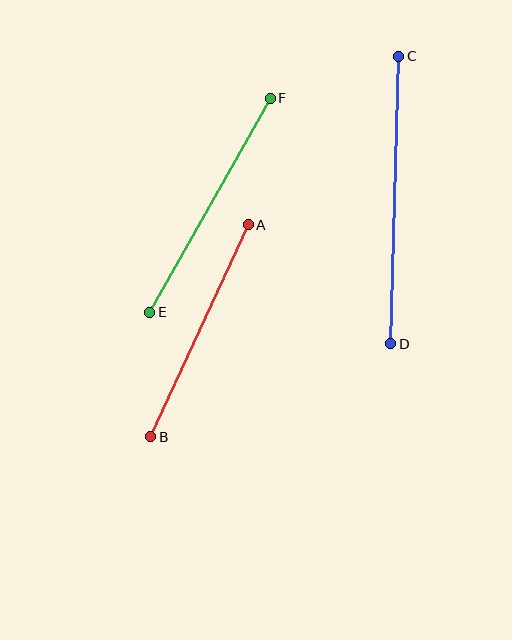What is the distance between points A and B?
The distance is approximately 233 pixels.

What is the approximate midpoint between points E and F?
The midpoint is at approximately (210, 205) pixels.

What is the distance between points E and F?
The distance is approximately 245 pixels.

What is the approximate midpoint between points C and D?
The midpoint is at approximately (395, 200) pixels.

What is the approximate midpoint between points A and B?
The midpoint is at approximately (200, 331) pixels.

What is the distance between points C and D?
The distance is approximately 287 pixels.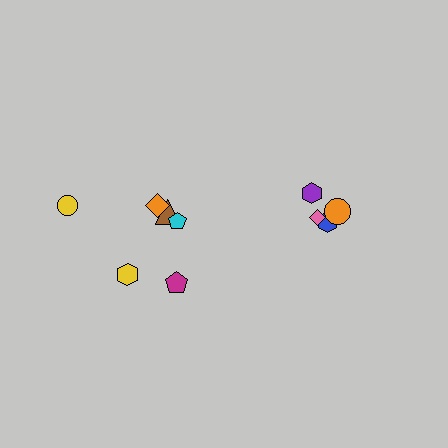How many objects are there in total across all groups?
There are 10 objects.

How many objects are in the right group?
There are 4 objects.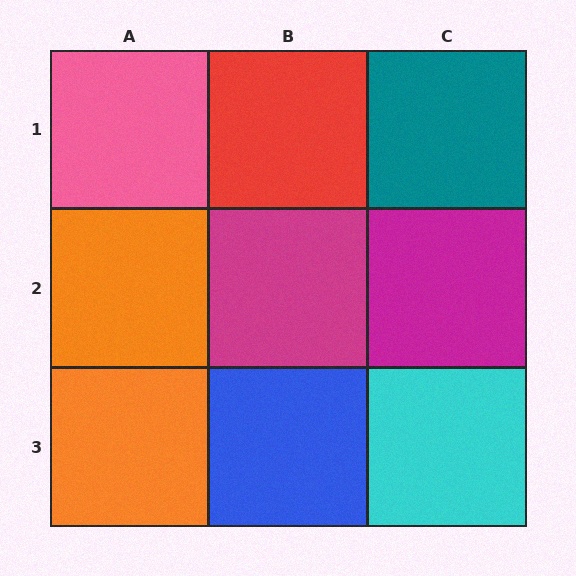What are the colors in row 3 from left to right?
Orange, blue, cyan.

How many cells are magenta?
2 cells are magenta.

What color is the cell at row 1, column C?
Teal.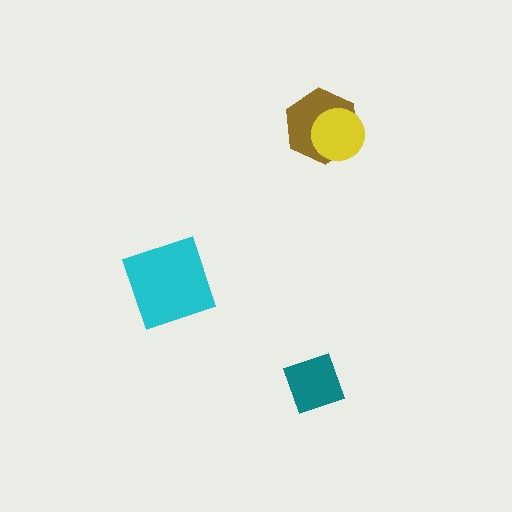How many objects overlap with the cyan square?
0 objects overlap with the cyan square.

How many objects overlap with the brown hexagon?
1 object overlaps with the brown hexagon.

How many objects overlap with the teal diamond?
0 objects overlap with the teal diamond.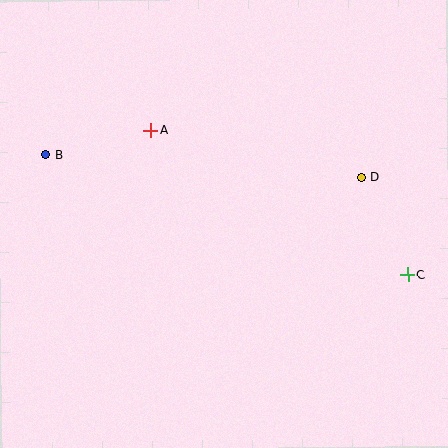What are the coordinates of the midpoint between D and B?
The midpoint between D and B is at (203, 166).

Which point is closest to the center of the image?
Point A at (151, 130) is closest to the center.